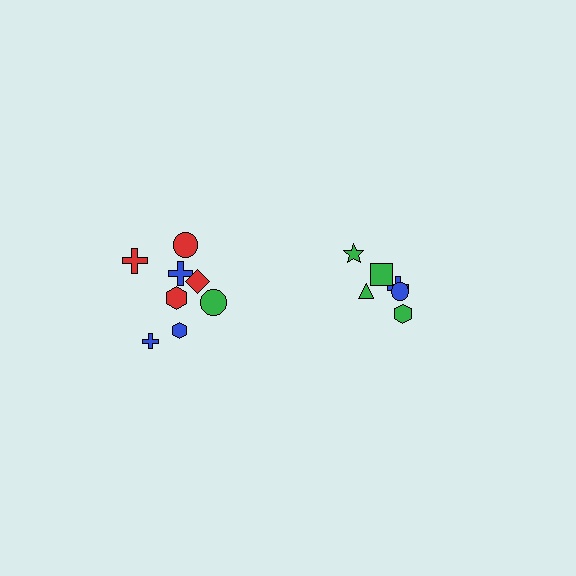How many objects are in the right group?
There are 6 objects.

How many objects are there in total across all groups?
There are 14 objects.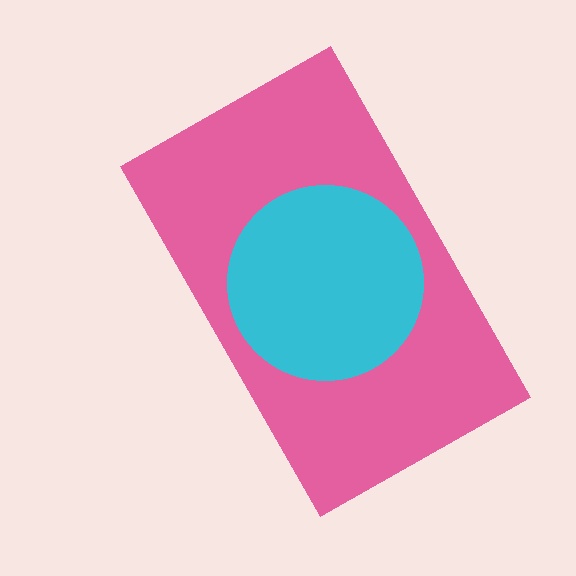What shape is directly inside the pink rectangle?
The cyan circle.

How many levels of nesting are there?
2.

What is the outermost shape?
The pink rectangle.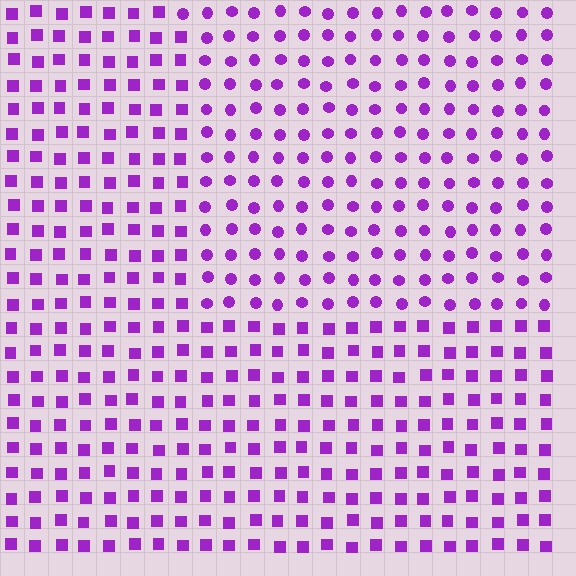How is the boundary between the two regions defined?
The boundary is defined by a change in element shape: circles inside vs. squares outside. All elements share the same color and spacing.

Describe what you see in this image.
The image is filled with small purple elements arranged in a uniform grid. A rectangle-shaped region contains circles, while the surrounding area contains squares. The boundary is defined purely by the change in element shape.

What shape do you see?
I see a rectangle.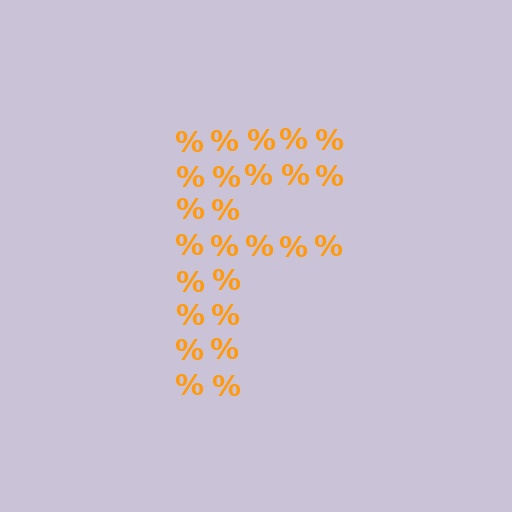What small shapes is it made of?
It is made of small percent signs.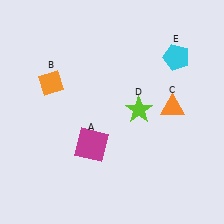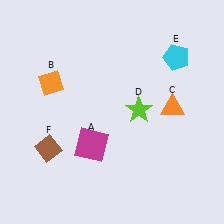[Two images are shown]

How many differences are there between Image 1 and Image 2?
There is 1 difference between the two images.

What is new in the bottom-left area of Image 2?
A brown diamond (F) was added in the bottom-left area of Image 2.